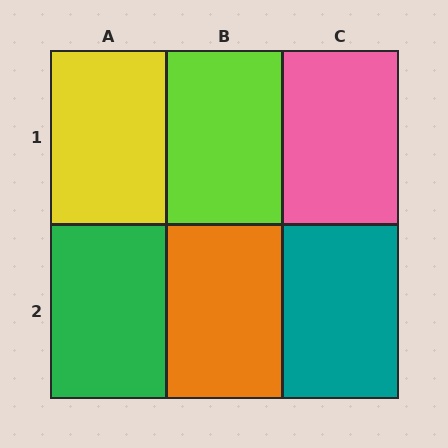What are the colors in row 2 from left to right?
Green, orange, teal.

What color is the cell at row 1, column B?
Lime.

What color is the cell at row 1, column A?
Yellow.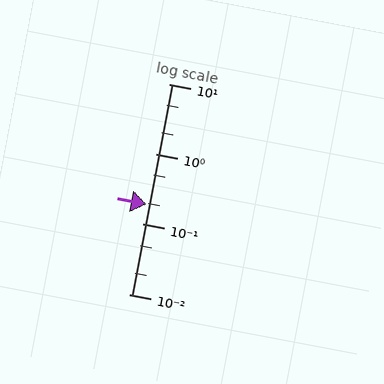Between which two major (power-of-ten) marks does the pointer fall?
The pointer is between 0.1 and 1.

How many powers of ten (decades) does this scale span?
The scale spans 3 decades, from 0.01 to 10.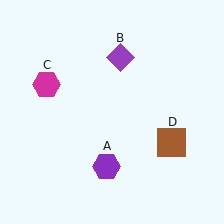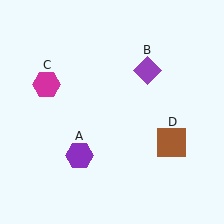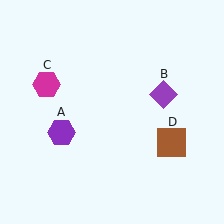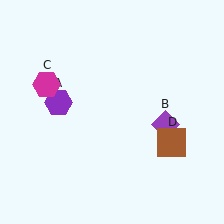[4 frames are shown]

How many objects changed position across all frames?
2 objects changed position: purple hexagon (object A), purple diamond (object B).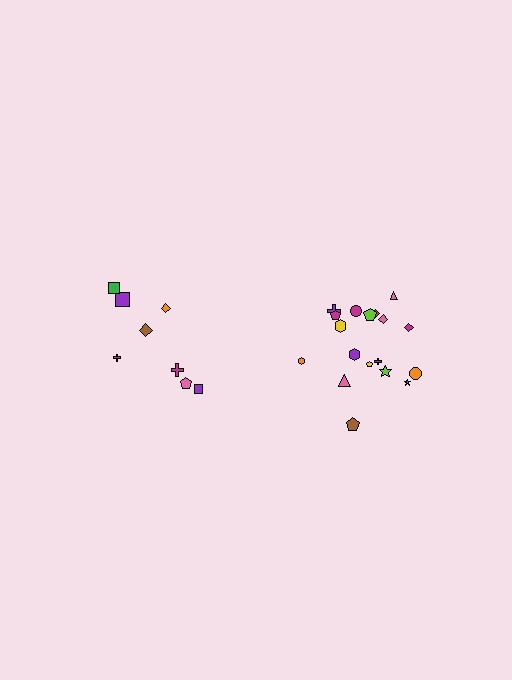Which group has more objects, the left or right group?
The right group.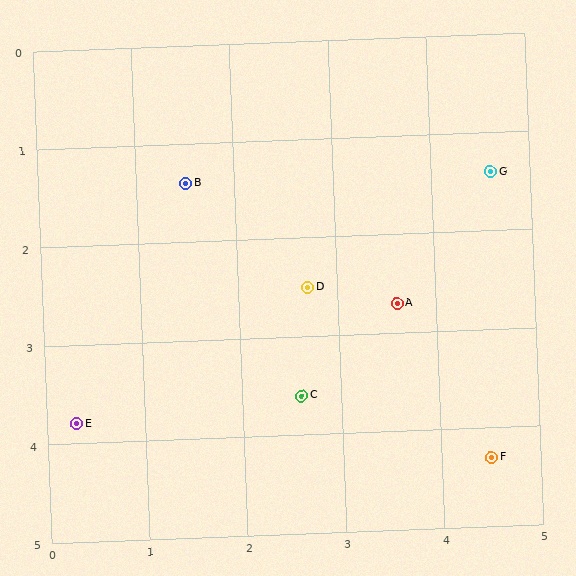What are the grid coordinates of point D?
Point D is at approximately (2.7, 2.5).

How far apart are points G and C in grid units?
Points G and C are about 3.0 grid units apart.